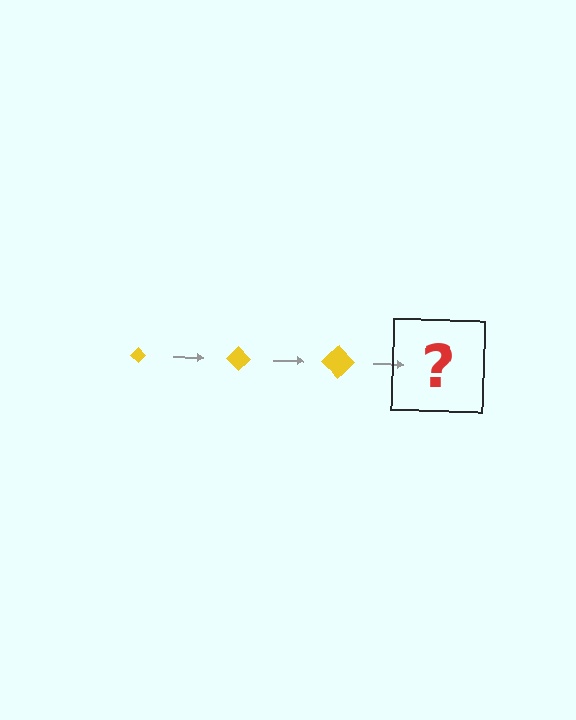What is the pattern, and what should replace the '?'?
The pattern is that the diamond gets progressively larger each step. The '?' should be a yellow diamond, larger than the previous one.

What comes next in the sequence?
The next element should be a yellow diamond, larger than the previous one.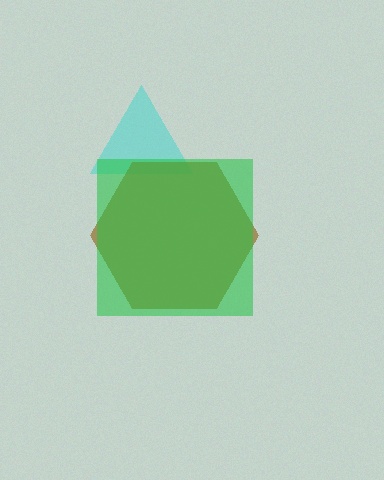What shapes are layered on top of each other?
The layered shapes are: a cyan triangle, a brown hexagon, a green square.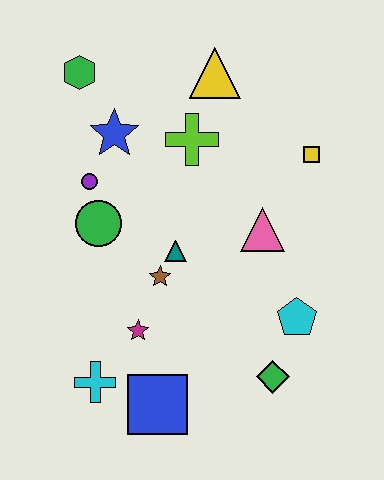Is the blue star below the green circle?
No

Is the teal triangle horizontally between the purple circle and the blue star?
No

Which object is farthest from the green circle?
The green diamond is farthest from the green circle.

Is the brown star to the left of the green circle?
No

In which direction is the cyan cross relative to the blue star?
The cyan cross is below the blue star.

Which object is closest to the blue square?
The cyan cross is closest to the blue square.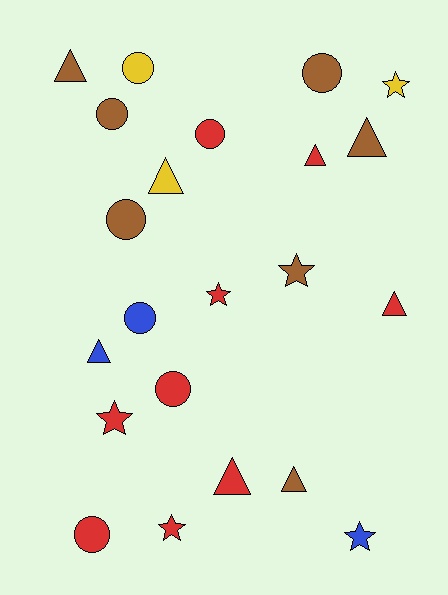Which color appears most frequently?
Red, with 9 objects.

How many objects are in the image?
There are 22 objects.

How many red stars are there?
There are 3 red stars.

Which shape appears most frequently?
Triangle, with 8 objects.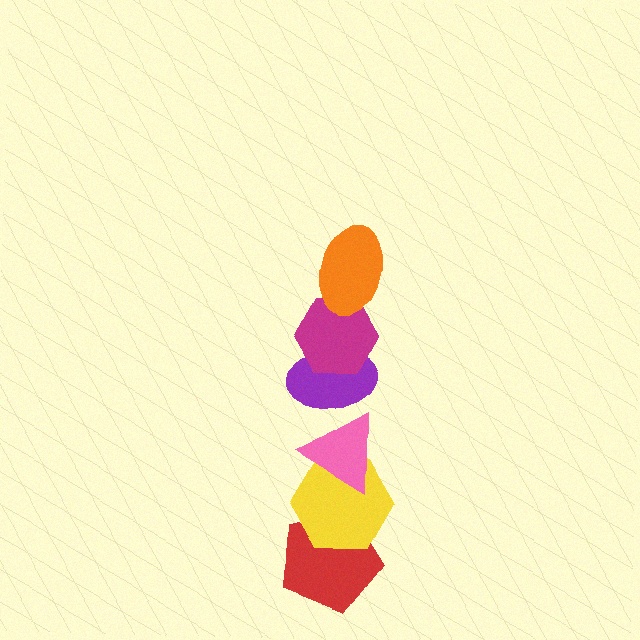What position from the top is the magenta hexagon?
The magenta hexagon is 2nd from the top.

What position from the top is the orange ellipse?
The orange ellipse is 1st from the top.